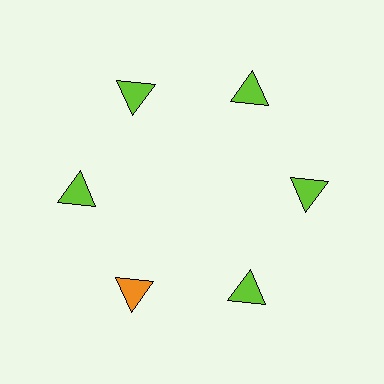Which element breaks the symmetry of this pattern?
The orange triangle at roughly the 7 o'clock position breaks the symmetry. All other shapes are lime triangles.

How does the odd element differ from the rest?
It has a different color: orange instead of lime.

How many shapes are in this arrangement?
There are 6 shapes arranged in a ring pattern.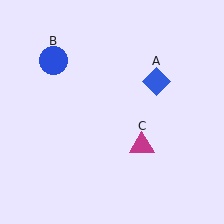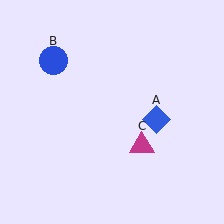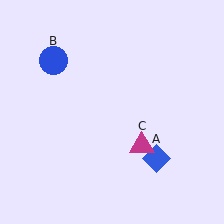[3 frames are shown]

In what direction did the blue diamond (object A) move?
The blue diamond (object A) moved down.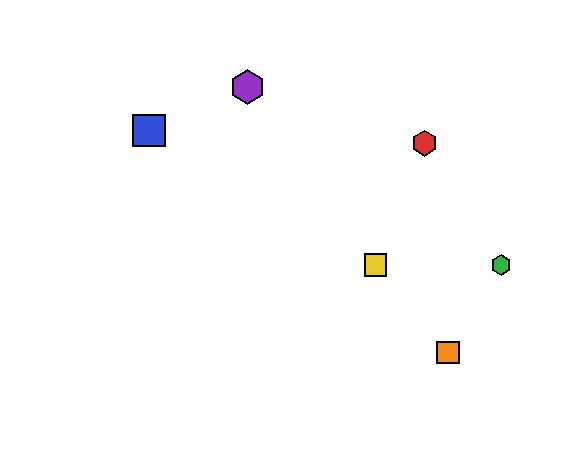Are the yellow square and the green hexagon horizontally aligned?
Yes, both are at y≈265.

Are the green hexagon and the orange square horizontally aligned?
No, the green hexagon is at y≈265 and the orange square is at y≈353.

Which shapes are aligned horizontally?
The green hexagon, the yellow square are aligned horizontally.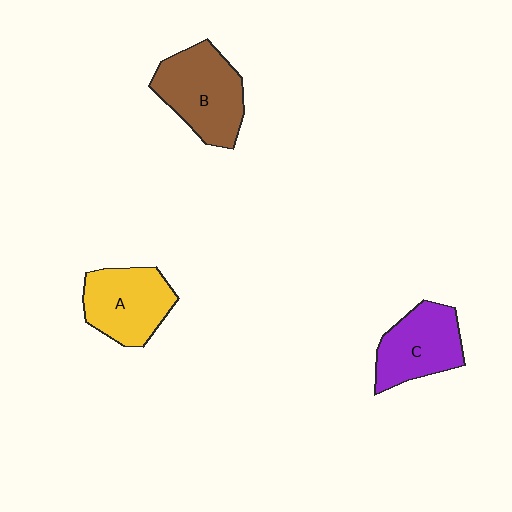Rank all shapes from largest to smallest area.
From largest to smallest: B (brown), A (yellow), C (purple).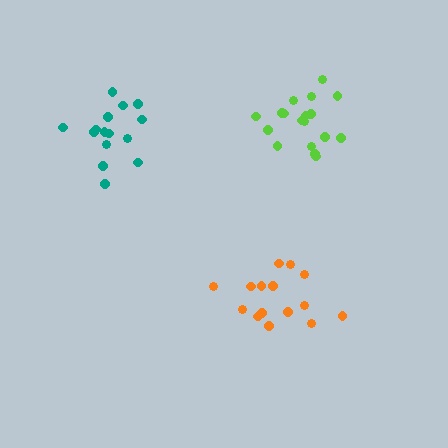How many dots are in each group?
Group 1: 15 dots, Group 2: 18 dots, Group 3: 15 dots (48 total).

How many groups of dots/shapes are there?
There are 3 groups.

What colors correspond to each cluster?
The clusters are colored: orange, lime, teal.